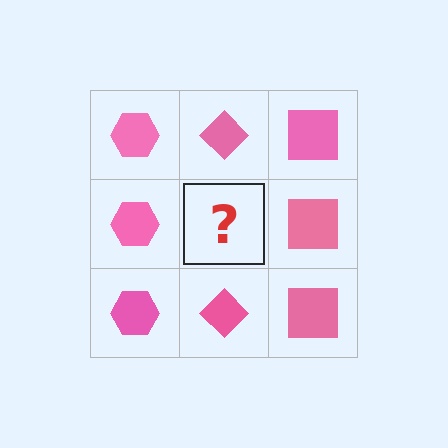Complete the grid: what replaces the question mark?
The question mark should be replaced with a pink diamond.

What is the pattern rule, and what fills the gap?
The rule is that each column has a consistent shape. The gap should be filled with a pink diamond.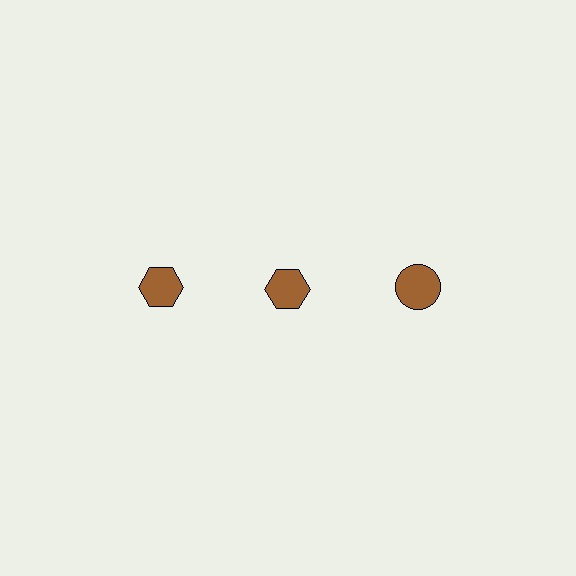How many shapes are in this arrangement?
There are 3 shapes arranged in a grid pattern.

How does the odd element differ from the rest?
It has a different shape: circle instead of hexagon.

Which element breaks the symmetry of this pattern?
The brown circle in the top row, center column breaks the symmetry. All other shapes are brown hexagons.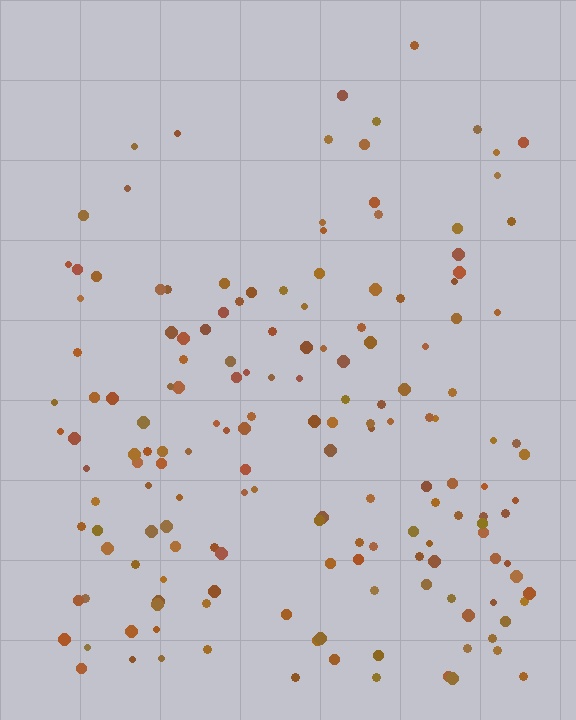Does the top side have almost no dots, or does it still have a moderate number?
Still a moderate number, just noticeably fewer than the bottom.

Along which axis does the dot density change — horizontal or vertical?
Vertical.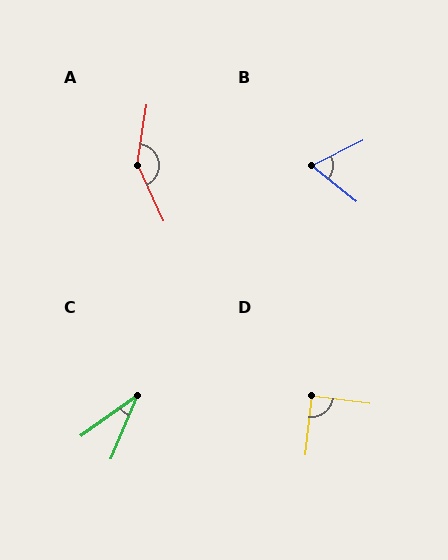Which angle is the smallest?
C, at approximately 32 degrees.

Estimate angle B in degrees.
Approximately 65 degrees.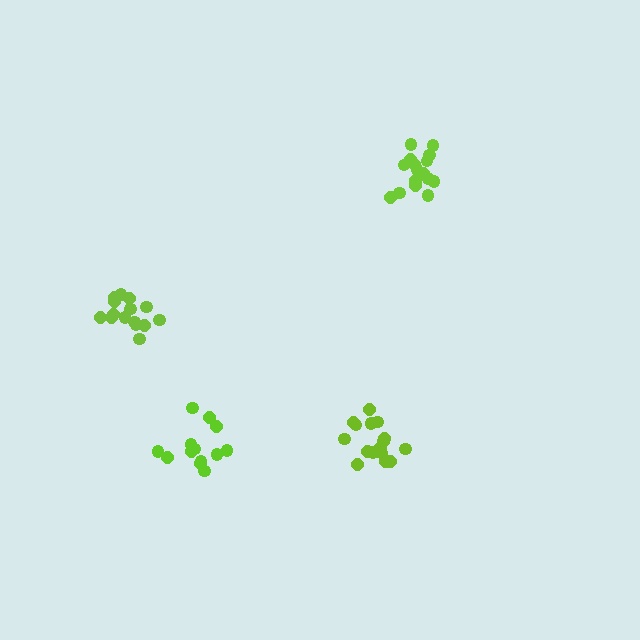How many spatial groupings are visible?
There are 4 spatial groupings.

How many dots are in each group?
Group 1: 13 dots, Group 2: 15 dots, Group 3: 16 dots, Group 4: 16 dots (60 total).